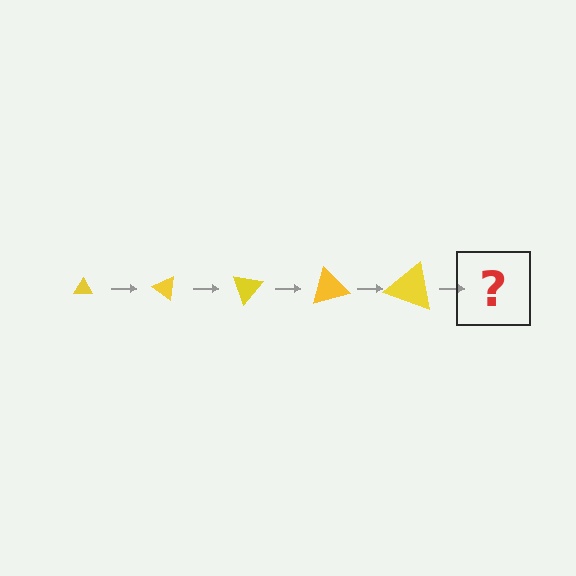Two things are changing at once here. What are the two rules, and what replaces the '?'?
The two rules are that the triangle grows larger each step and it rotates 35 degrees each step. The '?' should be a triangle, larger than the previous one and rotated 175 degrees from the start.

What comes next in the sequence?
The next element should be a triangle, larger than the previous one and rotated 175 degrees from the start.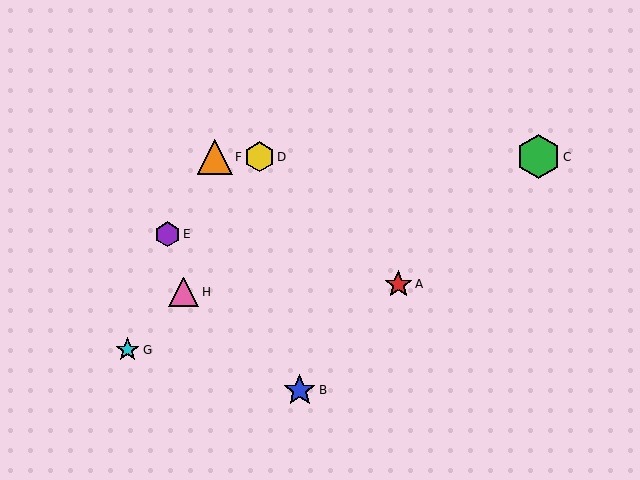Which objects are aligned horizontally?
Objects C, D, F are aligned horizontally.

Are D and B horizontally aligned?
No, D is at y≈157 and B is at y≈390.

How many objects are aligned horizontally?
3 objects (C, D, F) are aligned horizontally.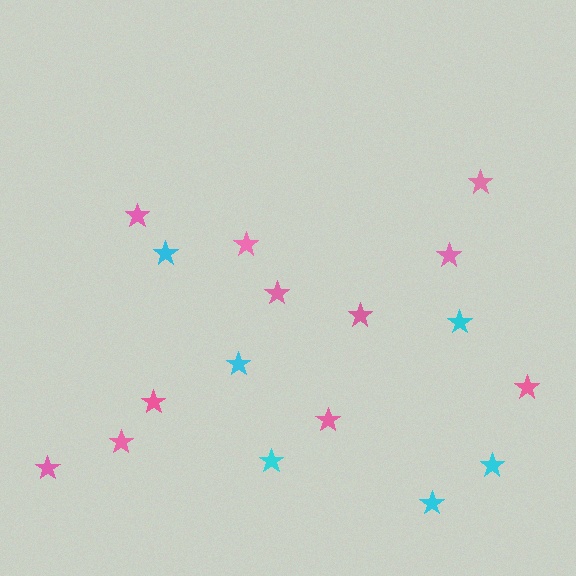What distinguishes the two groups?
There are 2 groups: one group of pink stars (11) and one group of cyan stars (6).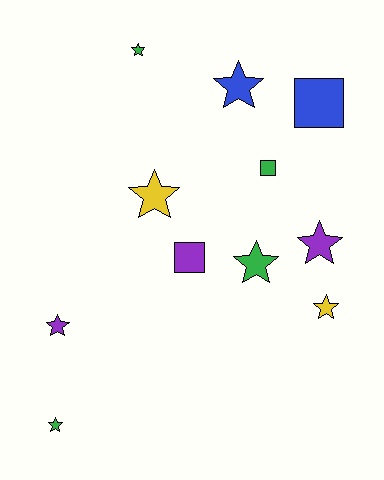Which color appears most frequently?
Green, with 4 objects.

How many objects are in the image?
There are 11 objects.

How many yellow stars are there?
There are 2 yellow stars.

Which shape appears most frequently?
Star, with 8 objects.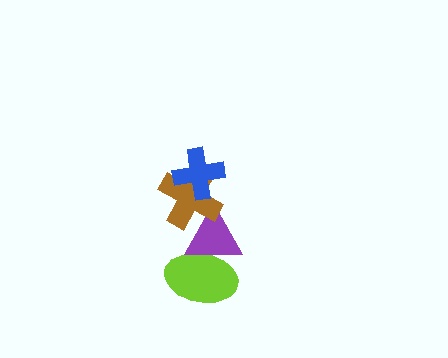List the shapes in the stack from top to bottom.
From top to bottom: the blue cross, the brown cross, the purple triangle, the lime ellipse.